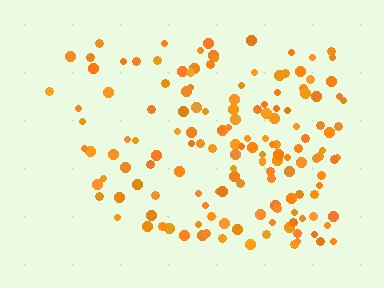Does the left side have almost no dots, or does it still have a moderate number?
Still a moderate number, just noticeably fewer than the right.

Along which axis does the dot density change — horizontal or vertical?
Horizontal.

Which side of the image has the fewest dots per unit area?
The left.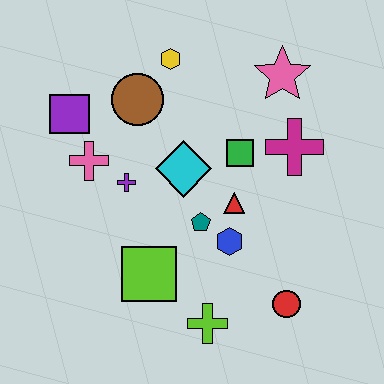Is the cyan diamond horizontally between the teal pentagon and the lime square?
Yes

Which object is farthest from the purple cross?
The red circle is farthest from the purple cross.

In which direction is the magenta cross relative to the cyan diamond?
The magenta cross is to the right of the cyan diamond.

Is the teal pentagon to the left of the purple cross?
No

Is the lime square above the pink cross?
No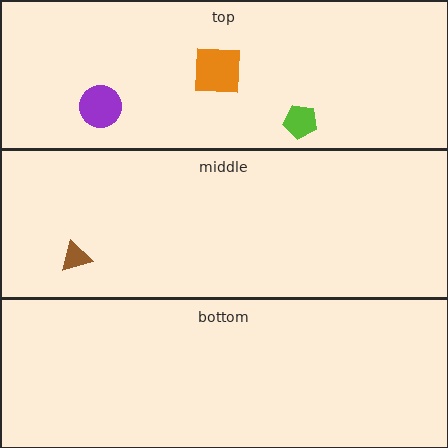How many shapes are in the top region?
3.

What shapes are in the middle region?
The brown triangle.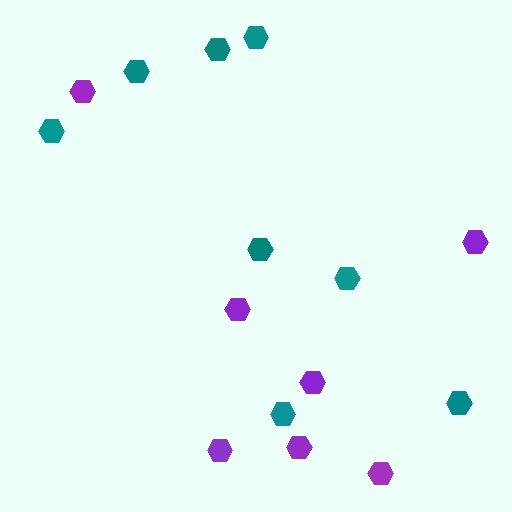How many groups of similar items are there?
There are 2 groups: one group of teal hexagons (8) and one group of purple hexagons (7).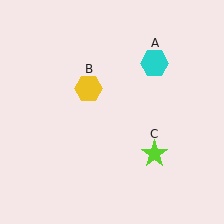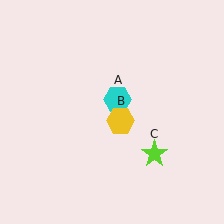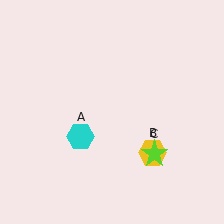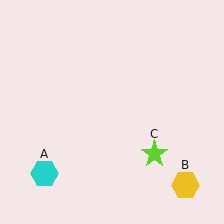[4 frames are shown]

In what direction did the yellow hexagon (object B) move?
The yellow hexagon (object B) moved down and to the right.